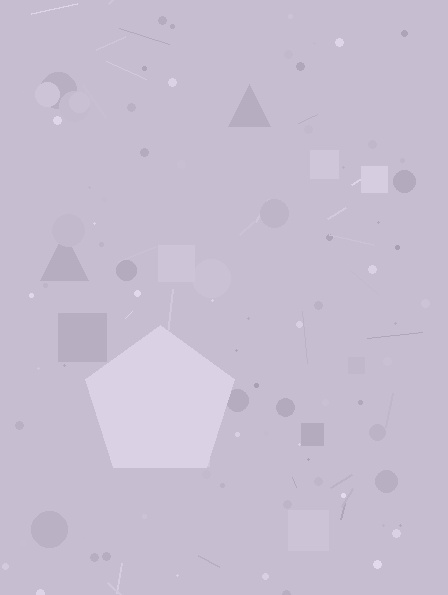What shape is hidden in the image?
A pentagon is hidden in the image.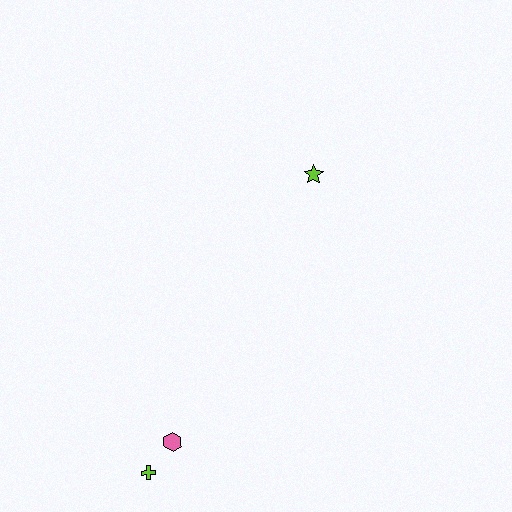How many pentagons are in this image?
There are no pentagons.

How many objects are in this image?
There are 3 objects.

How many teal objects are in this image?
There are no teal objects.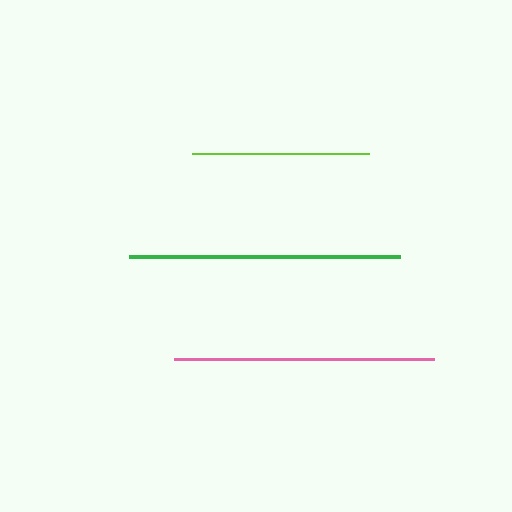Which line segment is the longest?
The green line is the longest at approximately 271 pixels.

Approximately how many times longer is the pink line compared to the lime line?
The pink line is approximately 1.5 times the length of the lime line.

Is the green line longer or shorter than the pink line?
The green line is longer than the pink line.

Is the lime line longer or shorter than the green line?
The green line is longer than the lime line.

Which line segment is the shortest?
The lime line is the shortest at approximately 176 pixels.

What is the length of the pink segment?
The pink segment is approximately 260 pixels long.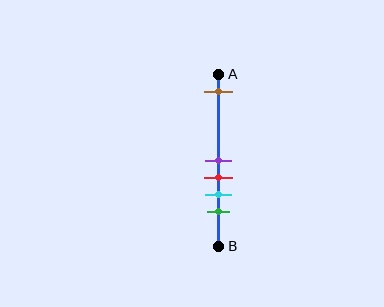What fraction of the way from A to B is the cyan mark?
The cyan mark is approximately 70% (0.7) of the way from A to B.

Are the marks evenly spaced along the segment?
No, the marks are not evenly spaced.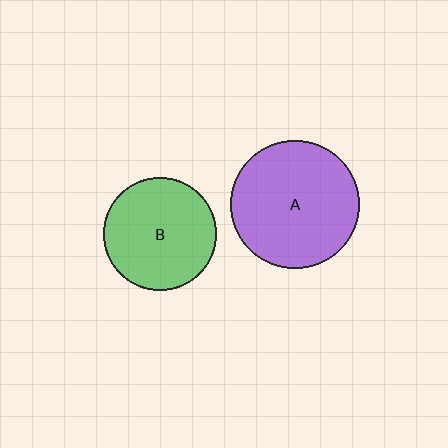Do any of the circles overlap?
No, none of the circles overlap.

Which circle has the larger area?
Circle A (purple).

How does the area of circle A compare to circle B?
Approximately 1.3 times.